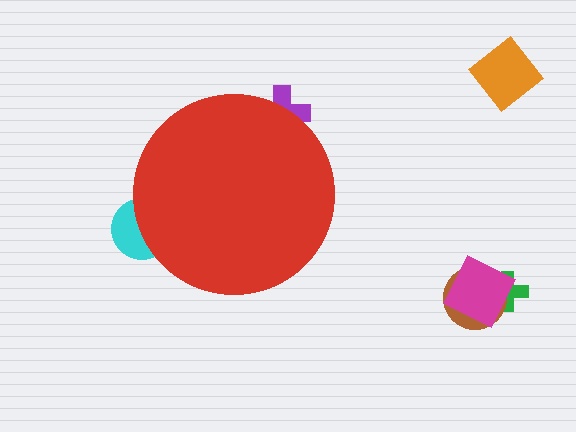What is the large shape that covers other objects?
A red circle.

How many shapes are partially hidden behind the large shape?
2 shapes are partially hidden.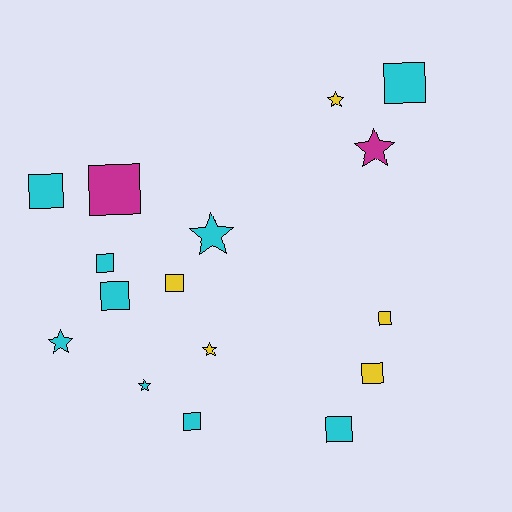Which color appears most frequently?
Cyan, with 9 objects.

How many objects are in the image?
There are 16 objects.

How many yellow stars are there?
There are 2 yellow stars.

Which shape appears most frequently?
Square, with 10 objects.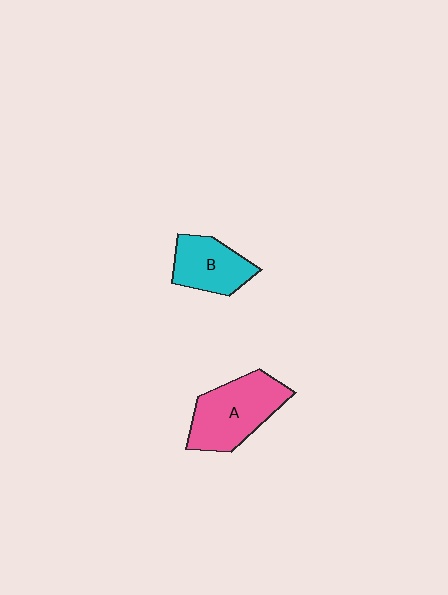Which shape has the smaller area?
Shape B (cyan).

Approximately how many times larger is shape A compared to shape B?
Approximately 1.4 times.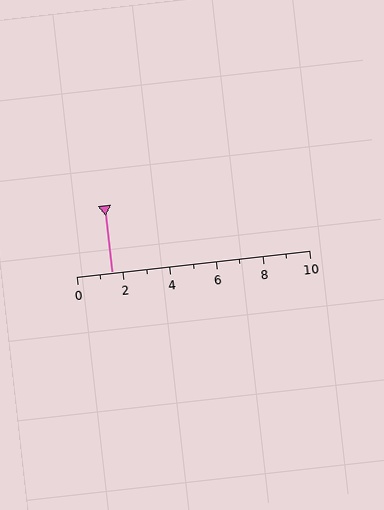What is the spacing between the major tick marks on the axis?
The major ticks are spaced 2 apart.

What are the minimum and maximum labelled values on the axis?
The axis runs from 0 to 10.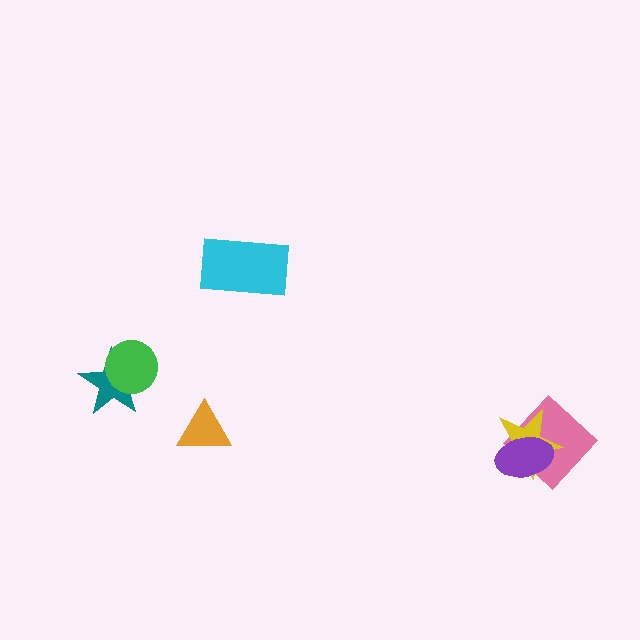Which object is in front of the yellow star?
The purple ellipse is in front of the yellow star.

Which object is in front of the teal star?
The green circle is in front of the teal star.